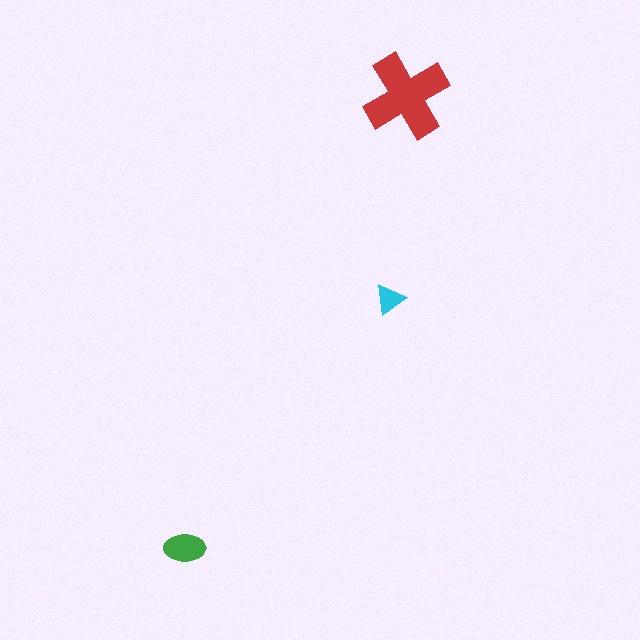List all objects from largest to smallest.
The red cross, the green ellipse, the cyan triangle.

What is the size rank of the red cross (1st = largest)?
1st.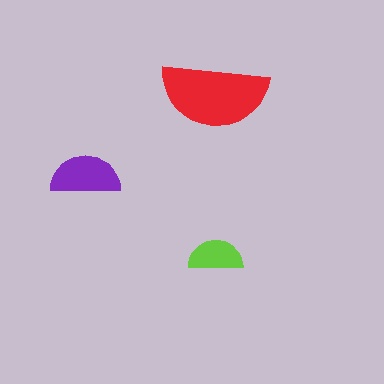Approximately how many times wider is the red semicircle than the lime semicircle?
About 2 times wider.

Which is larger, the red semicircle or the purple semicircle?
The red one.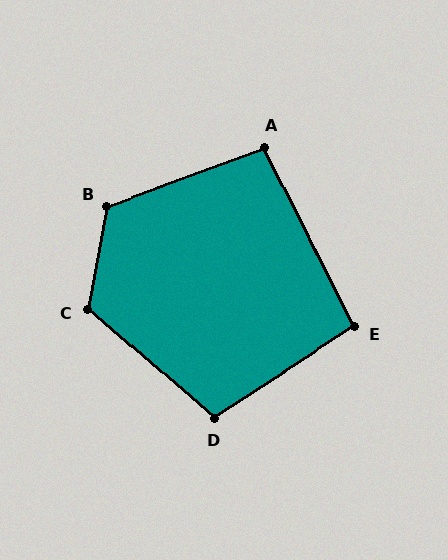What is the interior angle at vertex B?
Approximately 120 degrees (obtuse).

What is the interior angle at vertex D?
Approximately 106 degrees (obtuse).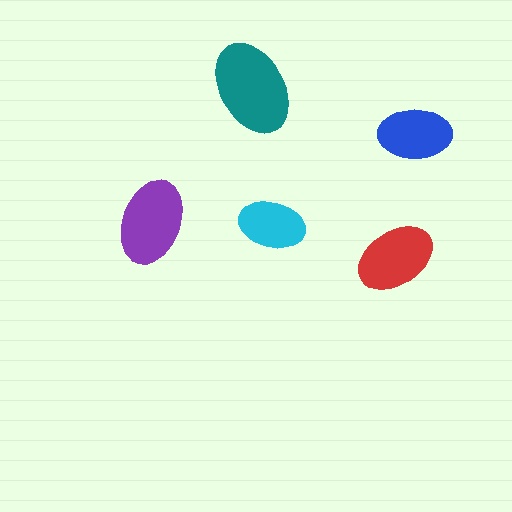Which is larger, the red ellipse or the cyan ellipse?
The red one.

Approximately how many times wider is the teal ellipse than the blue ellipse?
About 1.5 times wider.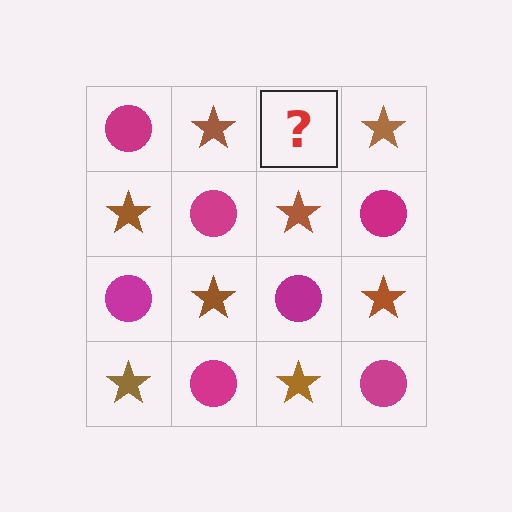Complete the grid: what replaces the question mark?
The question mark should be replaced with a magenta circle.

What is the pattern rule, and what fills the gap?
The rule is that it alternates magenta circle and brown star in a checkerboard pattern. The gap should be filled with a magenta circle.